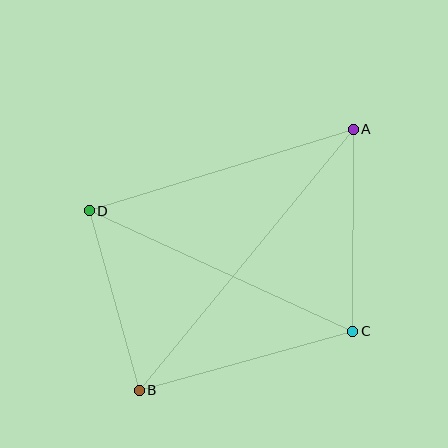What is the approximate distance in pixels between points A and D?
The distance between A and D is approximately 276 pixels.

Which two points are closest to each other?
Points B and D are closest to each other.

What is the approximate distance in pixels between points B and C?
The distance between B and C is approximately 222 pixels.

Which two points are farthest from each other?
Points A and B are farthest from each other.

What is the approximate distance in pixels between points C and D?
The distance between C and D is approximately 290 pixels.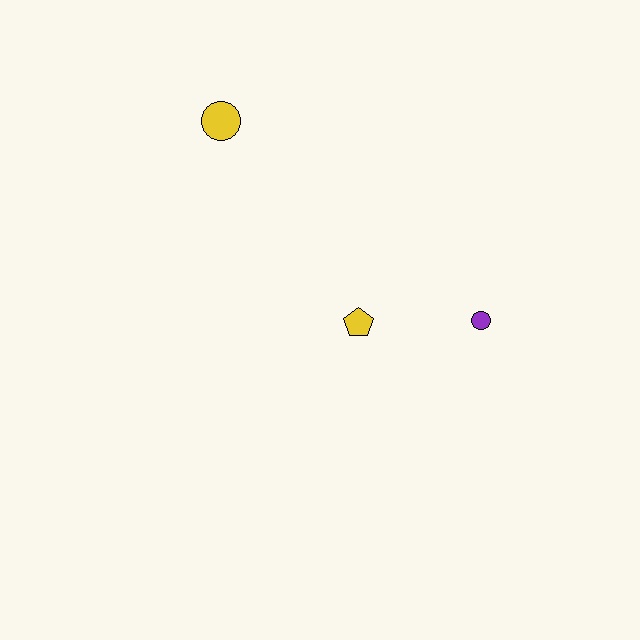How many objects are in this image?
There are 3 objects.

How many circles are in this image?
There are 2 circles.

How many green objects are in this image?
There are no green objects.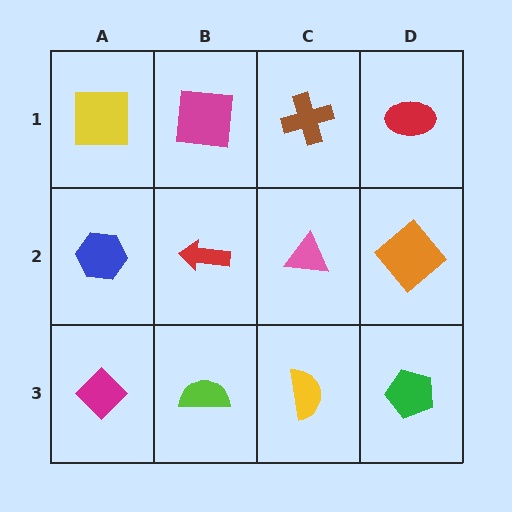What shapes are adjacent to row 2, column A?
A yellow square (row 1, column A), a magenta diamond (row 3, column A), a red arrow (row 2, column B).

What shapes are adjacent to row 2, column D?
A red ellipse (row 1, column D), a green pentagon (row 3, column D), a pink triangle (row 2, column C).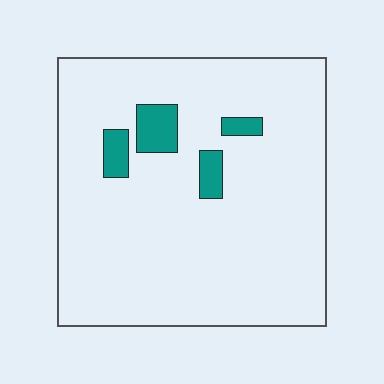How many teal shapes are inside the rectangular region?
4.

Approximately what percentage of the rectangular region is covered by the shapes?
Approximately 5%.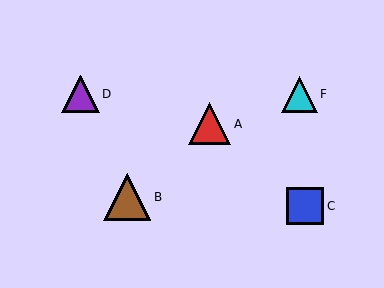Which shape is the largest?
The brown triangle (labeled B) is the largest.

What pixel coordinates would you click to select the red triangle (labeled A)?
Click at (210, 124) to select the red triangle A.